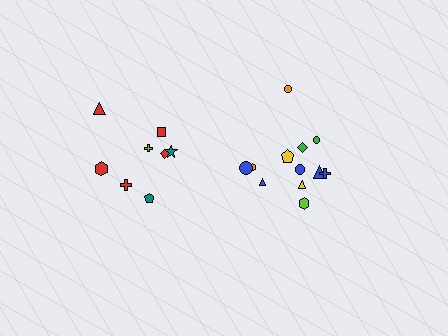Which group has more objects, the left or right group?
The right group.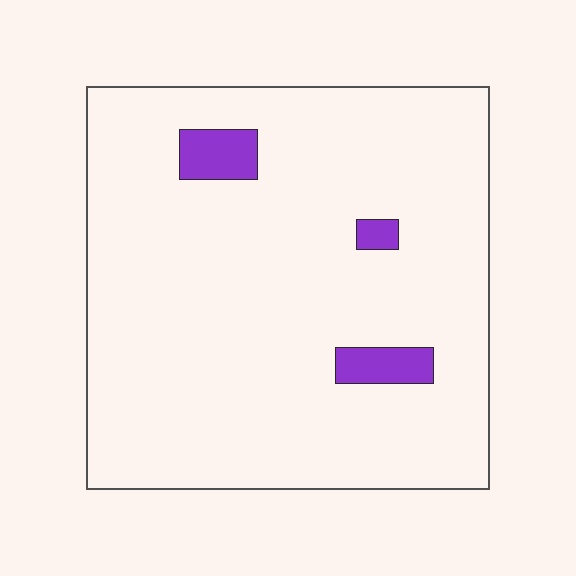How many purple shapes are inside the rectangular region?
3.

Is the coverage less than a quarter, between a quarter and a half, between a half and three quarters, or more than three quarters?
Less than a quarter.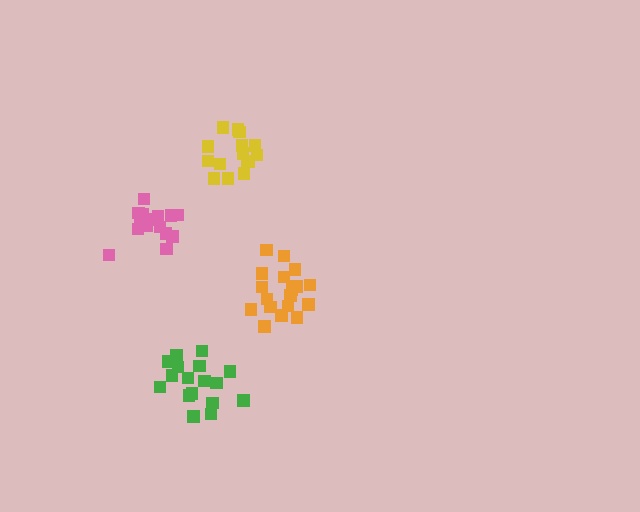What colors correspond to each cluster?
The clusters are colored: green, pink, yellow, orange.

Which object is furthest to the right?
The orange cluster is rightmost.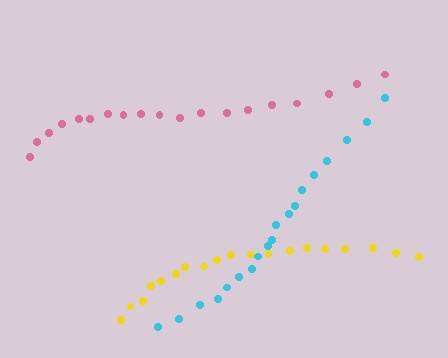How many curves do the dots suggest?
There are 3 distinct paths.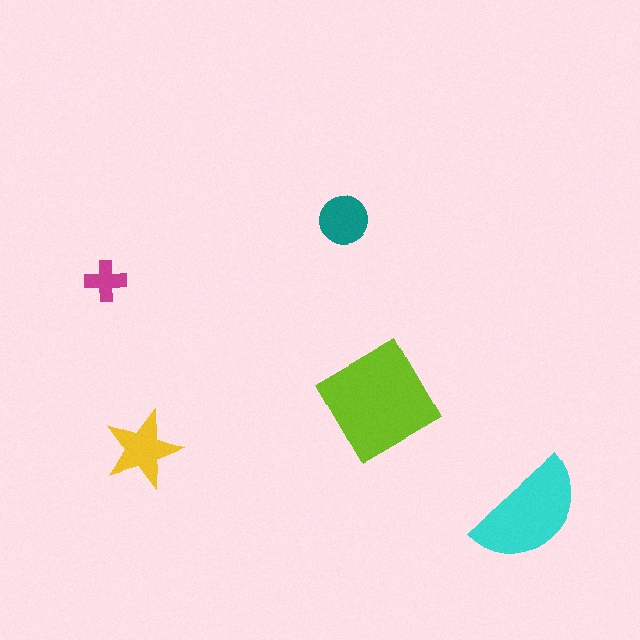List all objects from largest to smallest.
The lime diamond, the cyan semicircle, the yellow star, the teal circle, the magenta cross.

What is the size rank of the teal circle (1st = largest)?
4th.